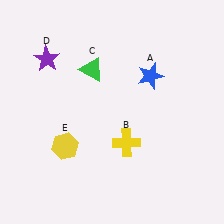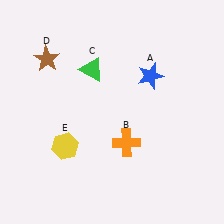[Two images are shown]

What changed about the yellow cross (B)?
In Image 1, B is yellow. In Image 2, it changed to orange.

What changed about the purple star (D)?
In Image 1, D is purple. In Image 2, it changed to brown.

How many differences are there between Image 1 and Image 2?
There are 2 differences between the two images.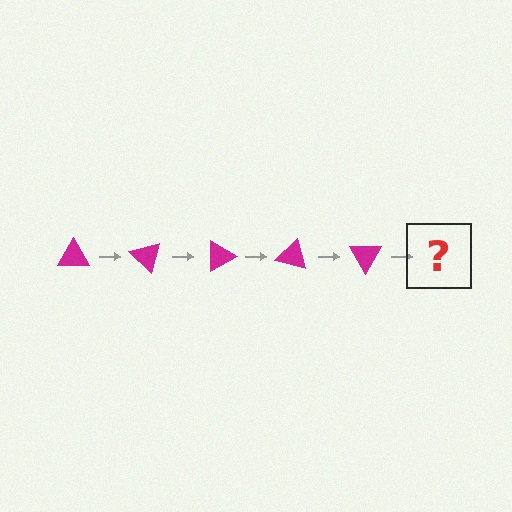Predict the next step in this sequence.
The next step is a magenta triangle rotated 225 degrees.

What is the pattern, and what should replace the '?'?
The pattern is that the triangle rotates 45 degrees each step. The '?' should be a magenta triangle rotated 225 degrees.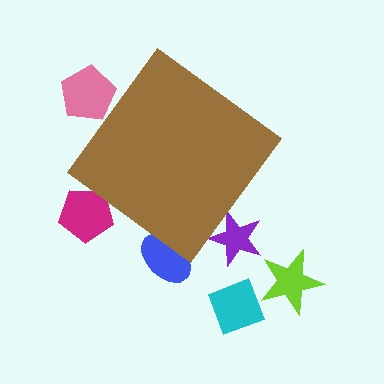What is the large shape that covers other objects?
A brown diamond.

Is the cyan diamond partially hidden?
No, the cyan diamond is fully visible.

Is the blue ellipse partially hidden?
Yes, the blue ellipse is partially hidden behind the brown diamond.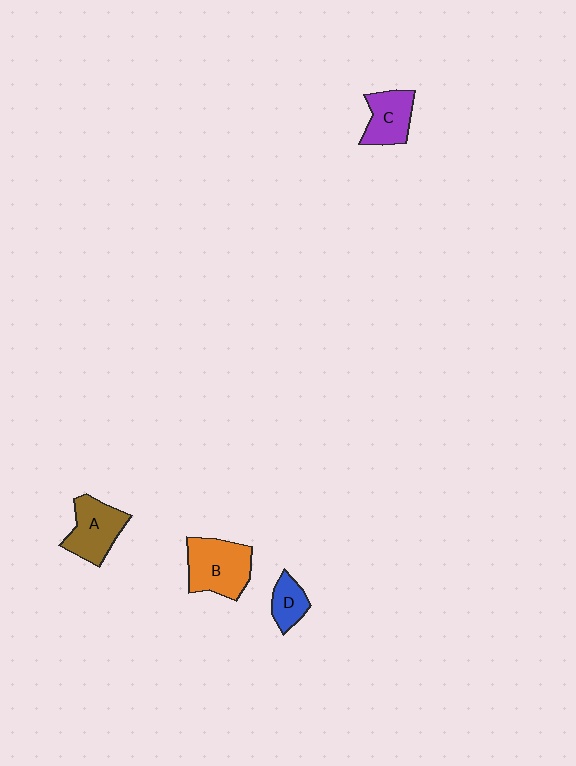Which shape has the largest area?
Shape B (orange).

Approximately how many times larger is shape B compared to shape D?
Approximately 2.1 times.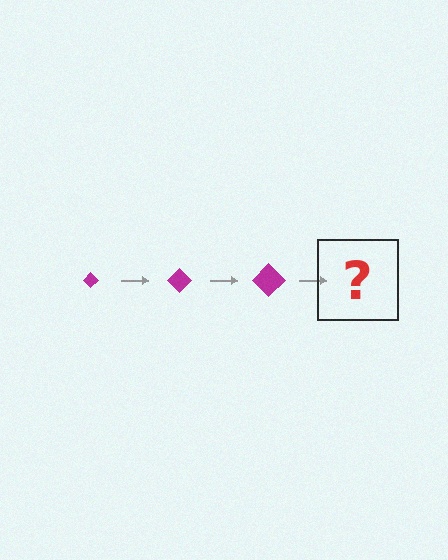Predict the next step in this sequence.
The next step is a magenta diamond, larger than the previous one.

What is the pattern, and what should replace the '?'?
The pattern is that the diamond gets progressively larger each step. The '?' should be a magenta diamond, larger than the previous one.